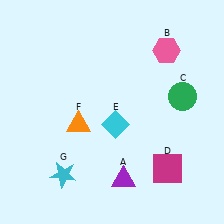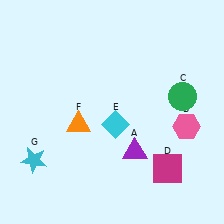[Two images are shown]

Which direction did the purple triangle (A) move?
The purple triangle (A) moved up.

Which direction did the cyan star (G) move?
The cyan star (G) moved left.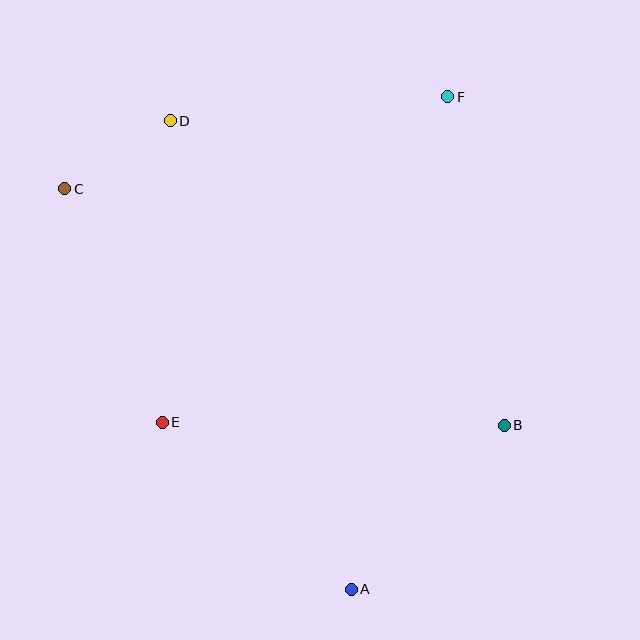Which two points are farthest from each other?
Points A and F are farthest from each other.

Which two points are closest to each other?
Points C and D are closest to each other.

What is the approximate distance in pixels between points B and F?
The distance between B and F is approximately 334 pixels.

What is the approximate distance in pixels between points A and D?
The distance between A and D is approximately 502 pixels.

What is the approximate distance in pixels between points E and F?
The distance between E and F is approximately 433 pixels.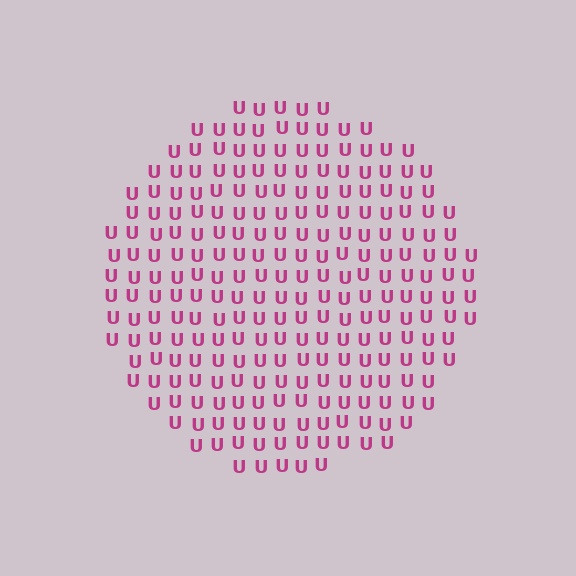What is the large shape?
The large shape is a circle.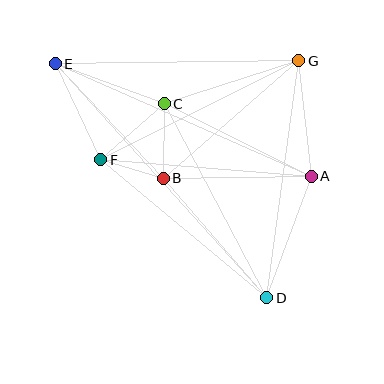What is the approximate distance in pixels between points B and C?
The distance between B and C is approximately 75 pixels.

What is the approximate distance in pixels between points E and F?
The distance between E and F is approximately 106 pixels.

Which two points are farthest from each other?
Points D and E are farthest from each other.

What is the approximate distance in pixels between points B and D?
The distance between B and D is approximately 158 pixels.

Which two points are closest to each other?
Points B and F are closest to each other.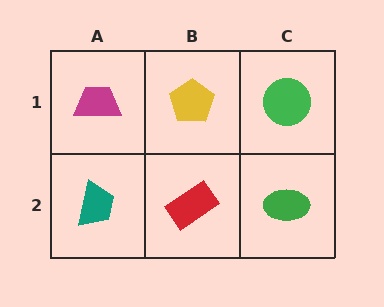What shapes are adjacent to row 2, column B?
A yellow pentagon (row 1, column B), a teal trapezoid (row 2, column A), a green ellipse (row 2, column C).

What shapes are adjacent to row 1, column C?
A green ellipse (row 2, column C), a yellow pentagon (row 1, column B).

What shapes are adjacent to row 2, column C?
A green circle (row 1, column C), a red rectangle (row 2, column B).